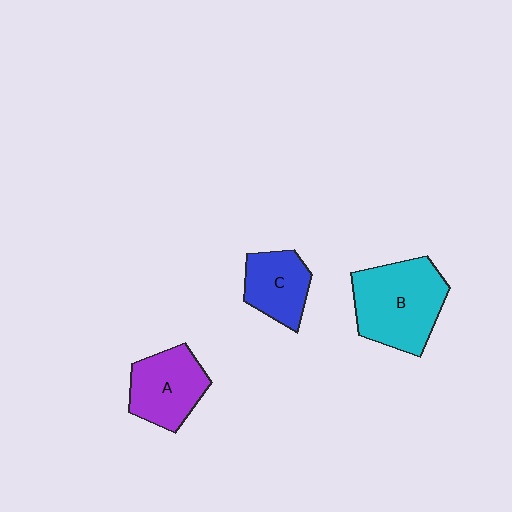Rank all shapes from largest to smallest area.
From largest to smallest: B (cyan), A (purple), C (blue).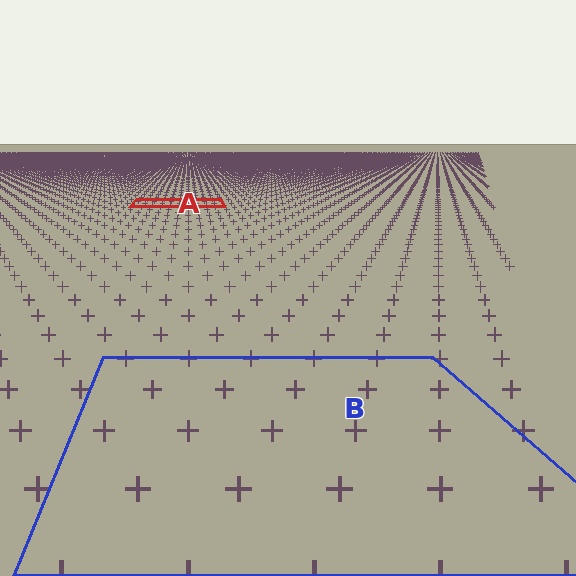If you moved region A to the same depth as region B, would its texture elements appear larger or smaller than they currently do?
They would appear larger. At a closer depth, the same texture elements are projected at a bigger on-screen size.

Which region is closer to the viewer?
Region B is closer. The texture elements there are larger and more spread out.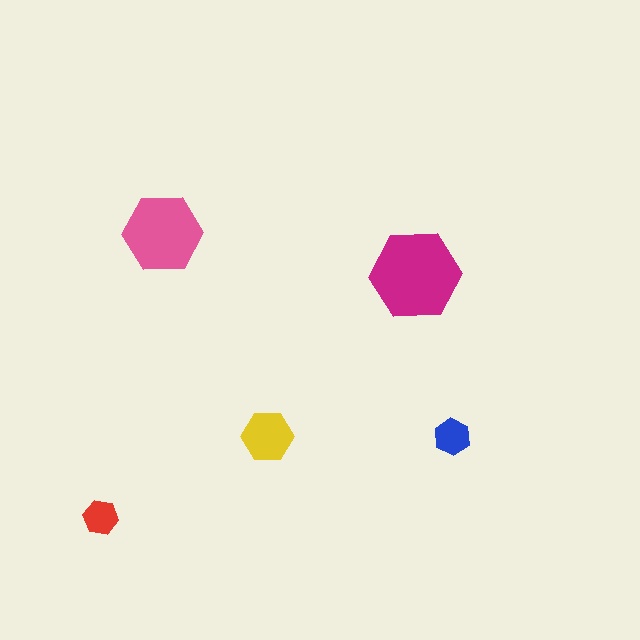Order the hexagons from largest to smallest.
the magenta one, the pink one, the yellow one, the blue one, the red one.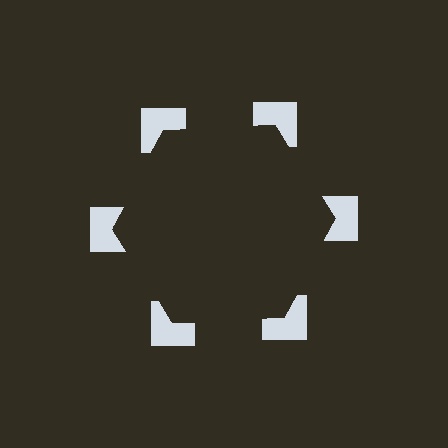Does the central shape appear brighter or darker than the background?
It typically appears slightly darker than the background, even though no actual brightness change is drawn.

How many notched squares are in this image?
There are 6 — one at each vertex of the illusory hexagon.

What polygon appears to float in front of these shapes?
An illusory hexagon — its edges are inferred from the aligned wedge cuts in the notched squares, not physically drawn.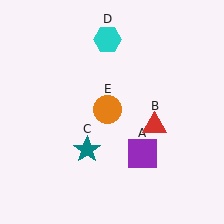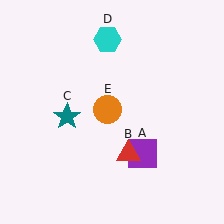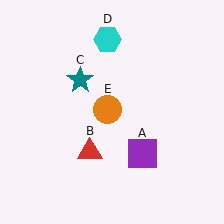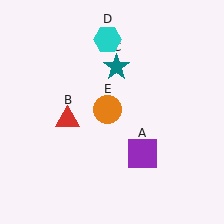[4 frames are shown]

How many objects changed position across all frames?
2 objects changed position: red triangle (object B), teal star (object C).